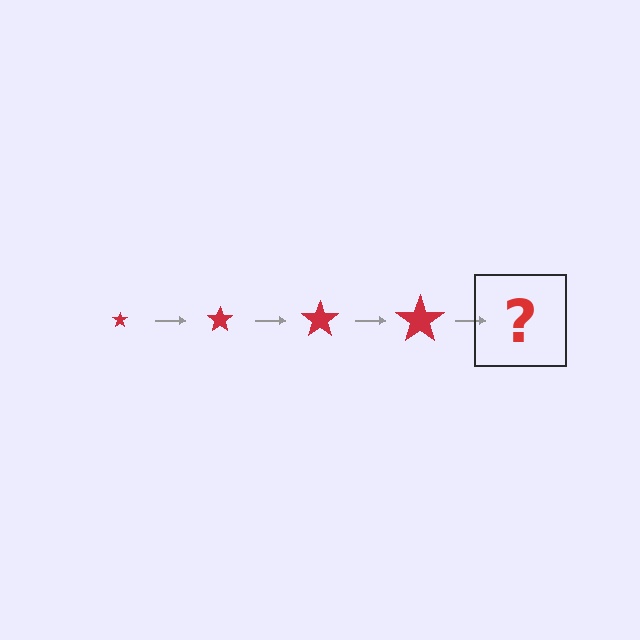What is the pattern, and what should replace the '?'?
The pattern is that the star gets progressively larger each step. The '?' should be a red star, larger than the previous one.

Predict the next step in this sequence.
The next step is a red star, larger than the previous one.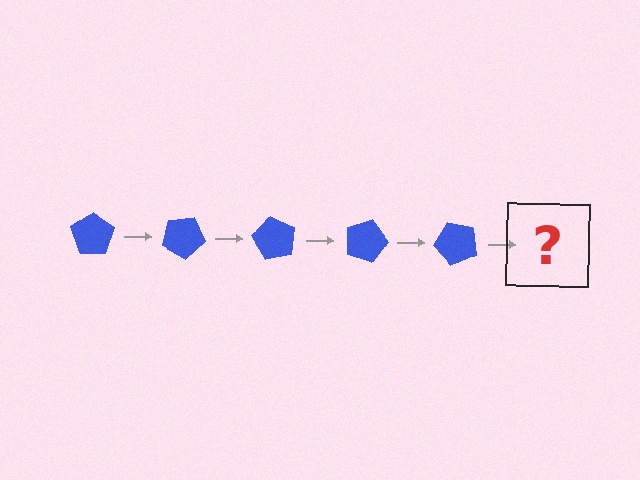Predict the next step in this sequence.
The next step is a blue pentagon rotated 150 degrees.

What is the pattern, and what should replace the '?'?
The pattern is that the pentagon rotates 30 degrees each step. The '?' should be a blue pentagon rotated 150 degrees.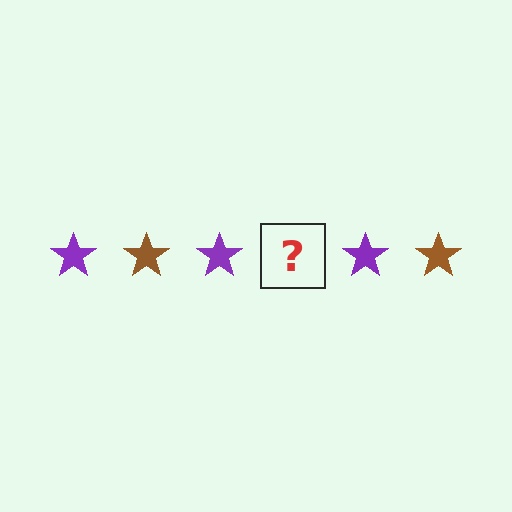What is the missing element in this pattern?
The missing element is a brown star.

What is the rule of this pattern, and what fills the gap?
The rule is that the pattern cycles through purple, brown stars. The gap should be filled with a brown star.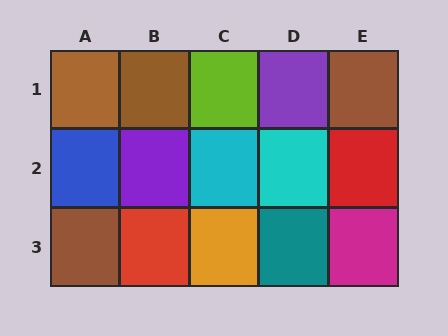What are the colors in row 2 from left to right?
Blue, purple, cyan, cyan, red.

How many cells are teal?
1 cell is teal.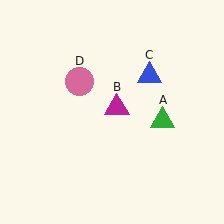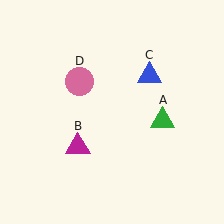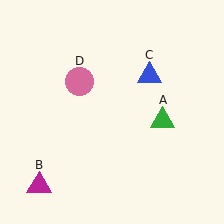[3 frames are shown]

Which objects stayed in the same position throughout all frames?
Green triangle (object A) and blue triangle (object C) and pink circle (object D) remained stationary.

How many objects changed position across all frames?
1 object changed position: magenta triangle (object B).